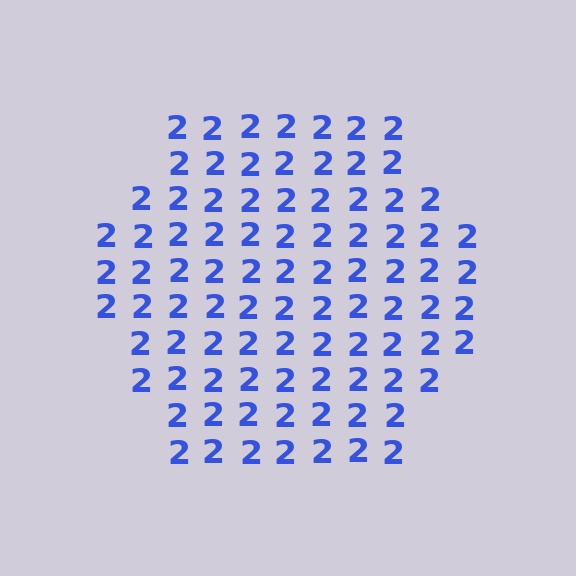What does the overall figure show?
The overall figure shows a hexagon.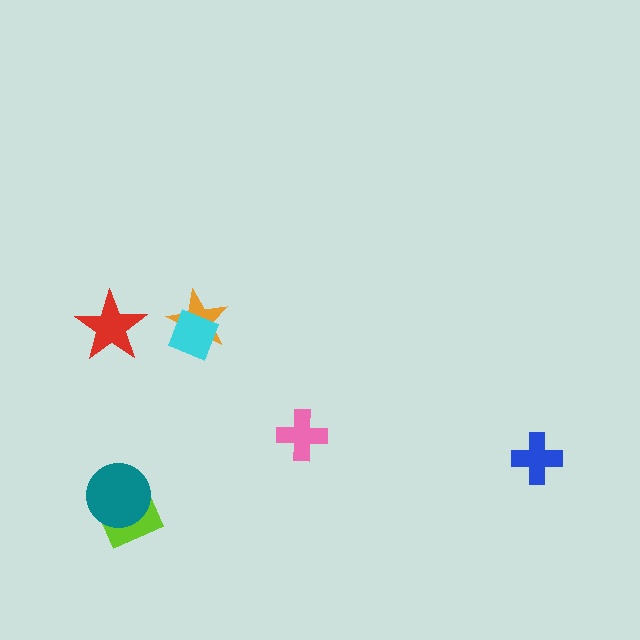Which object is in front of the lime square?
The teal circle is in front of the lime square.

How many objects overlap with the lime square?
1 object overlaps with the lime square.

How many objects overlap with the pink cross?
0 objects overlap with the pink cross.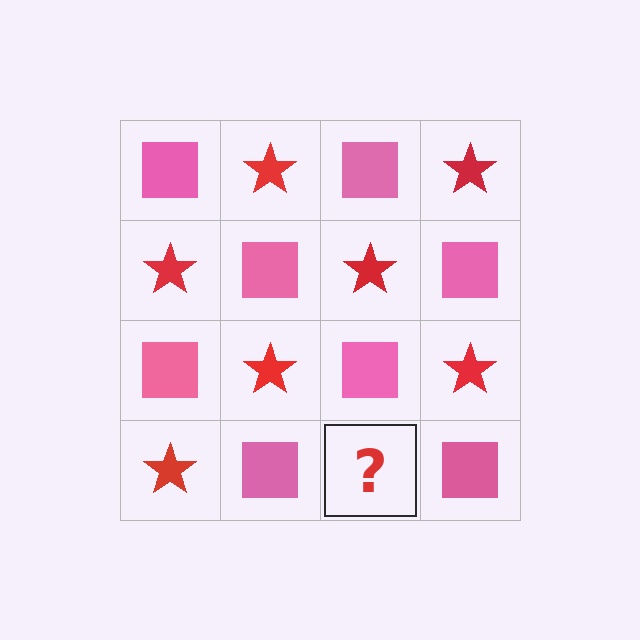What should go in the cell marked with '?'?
The missing cell should contain a red star.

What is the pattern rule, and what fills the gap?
The rule is that it alternates pink square and red star in a checkerboard pattern. The gap should be filled with a red star.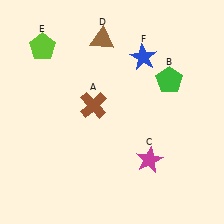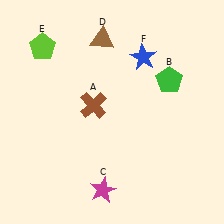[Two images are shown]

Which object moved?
The magenta star (C) moved left.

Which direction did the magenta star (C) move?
The magenta star (C) moved left.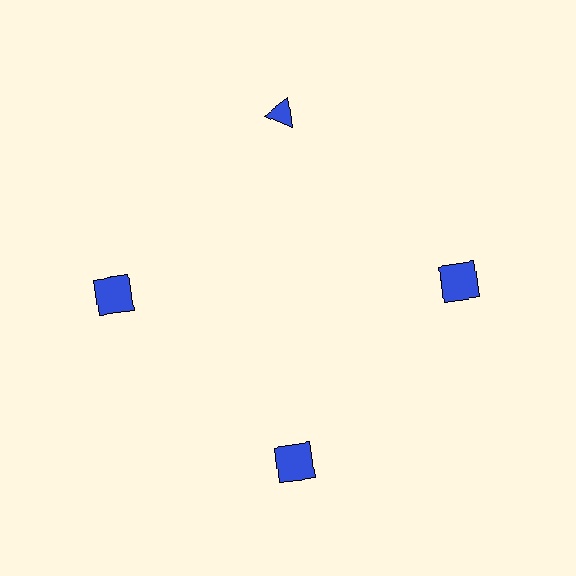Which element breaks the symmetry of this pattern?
The blue triangle at roughly the 12 o'clock position breaks the symmetry. All other shapes are blue squares.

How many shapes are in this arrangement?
There are 4 shapes arranged in a ring pattern.